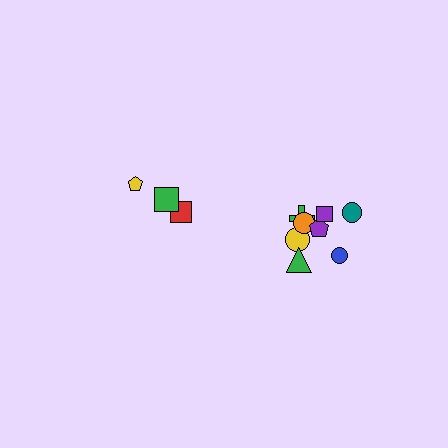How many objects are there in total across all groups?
There are 11 objects.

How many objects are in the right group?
There are 8 objects.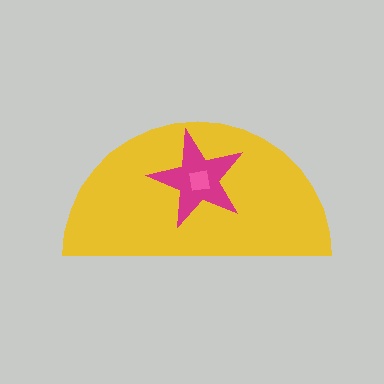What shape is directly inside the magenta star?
The pink square.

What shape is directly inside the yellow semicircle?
The magenta star.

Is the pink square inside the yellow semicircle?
Yes.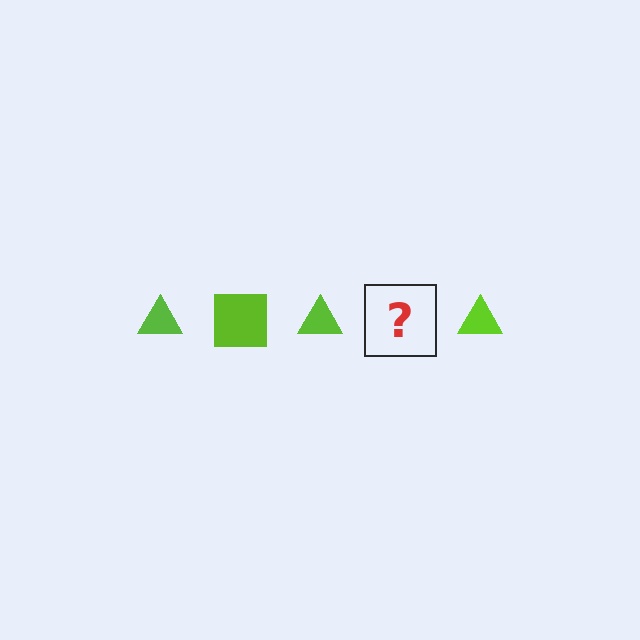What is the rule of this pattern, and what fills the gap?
The rule is that the pattern cycles through triangle, square shapes in lime. The gap should be filled with a lime square.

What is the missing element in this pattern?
The missing element is a lime square.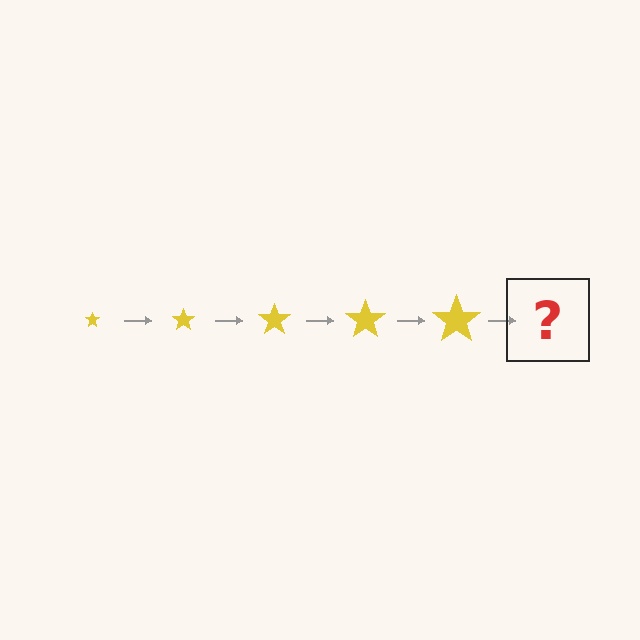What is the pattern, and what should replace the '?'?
The pattern is that the star gets progressively larger each step. The '?' should be a yellow star, larger than the previous one.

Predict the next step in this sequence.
The next step is a yellow star, larger than the previous one.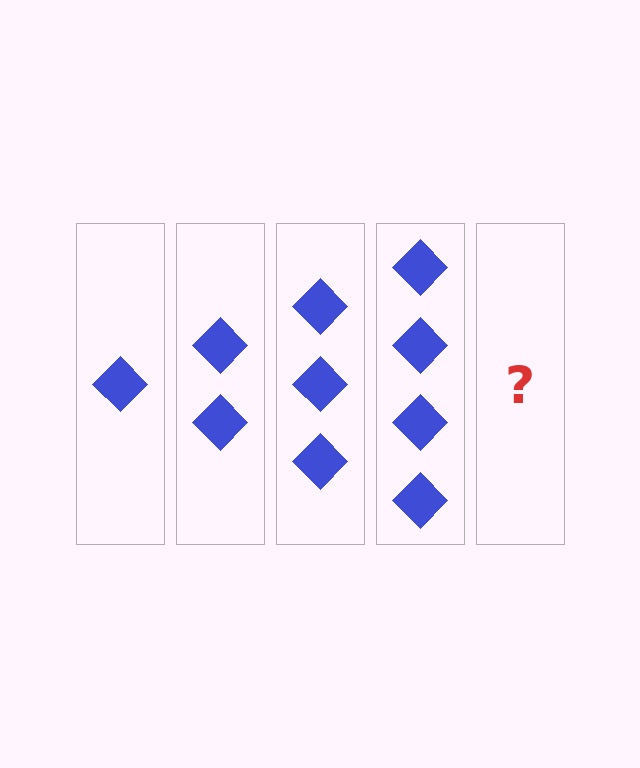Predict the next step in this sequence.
The next step is 5 diamonds.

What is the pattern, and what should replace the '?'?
The pattern is that each step adds one more diamond. The '?' should be 5 diamonds.